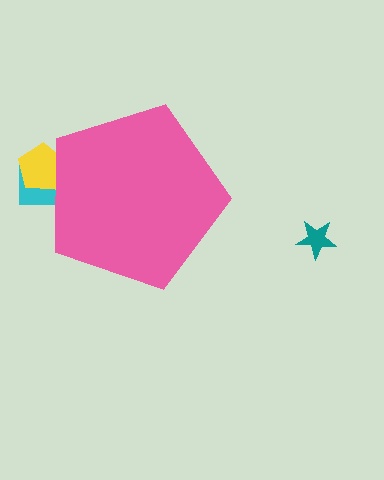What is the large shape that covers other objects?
A pink pentagon.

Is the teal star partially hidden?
No, the teal star is fully visible.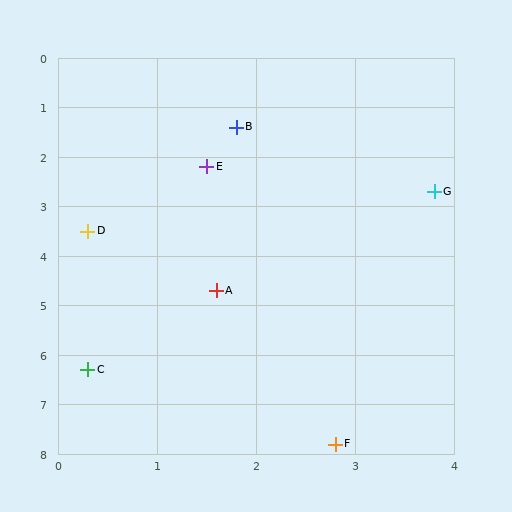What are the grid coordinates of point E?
Point E is at approximately (1.5, 2.2).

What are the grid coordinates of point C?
Point C is at approximately (0.3, 6.3).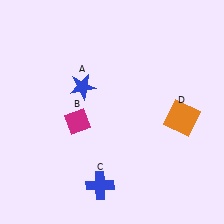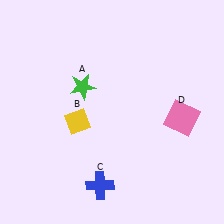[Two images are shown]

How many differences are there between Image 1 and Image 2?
There are 3 differences between the two images.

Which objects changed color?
A changed from blue to green. B changed from magenta to yellow. D changed from orange to pink.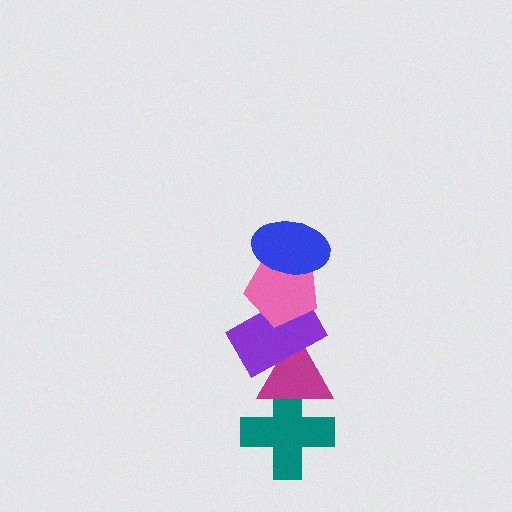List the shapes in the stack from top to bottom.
From top to bottom: the blue ellipse, the pink pentagon, the purple rectangle, the magenta triangle, the teal cross.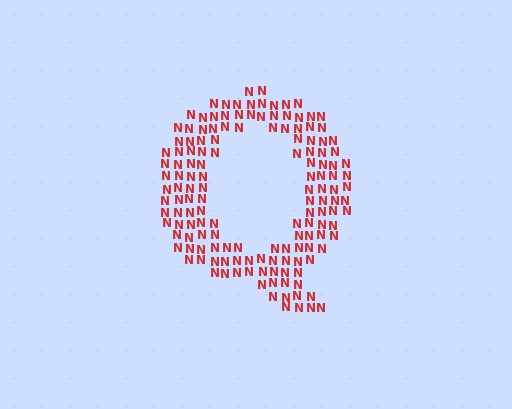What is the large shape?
The large shape is the letter Q.